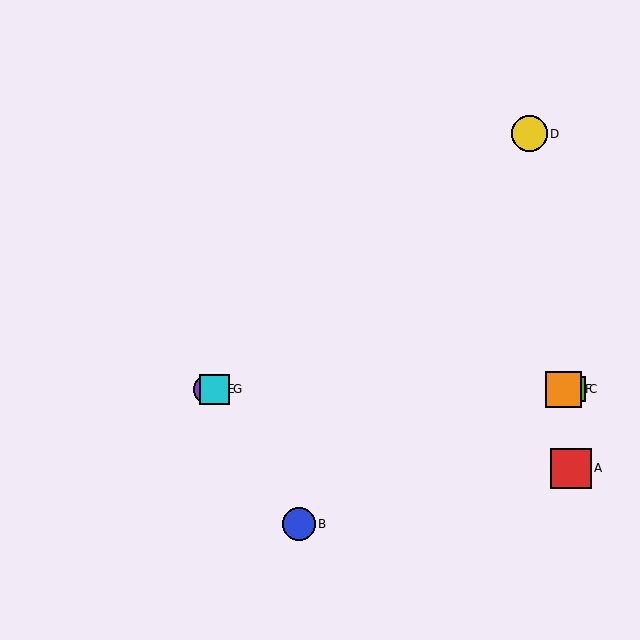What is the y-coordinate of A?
Object A is at y≈468.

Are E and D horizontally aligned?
No, E is at y≈389 and D is at y≈134.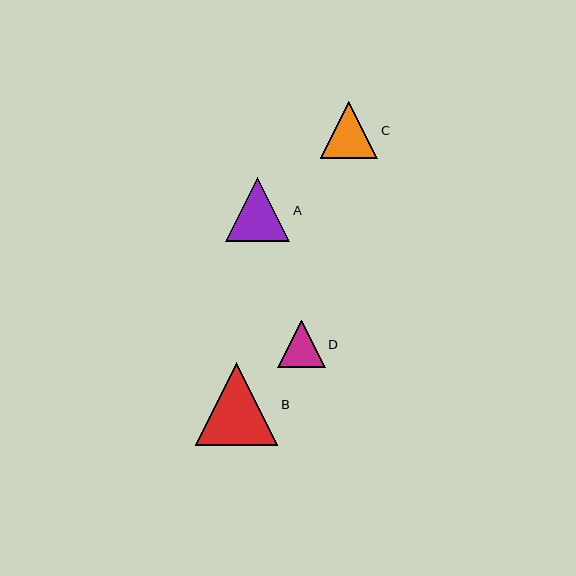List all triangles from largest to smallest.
From largest to smallest: B, A, C, D.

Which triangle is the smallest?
Triangle D is the smallest with a size of approximately 47 pixels.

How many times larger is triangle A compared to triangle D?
Triangle A is approximately 1.4 times the size of triangle D.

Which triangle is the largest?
Triangle B is the largest with a size of approximately 83 pixels.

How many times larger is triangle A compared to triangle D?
Triangle A is approximately 1.4 times the size of triangle D.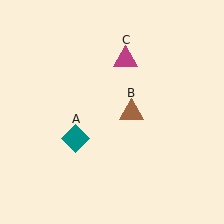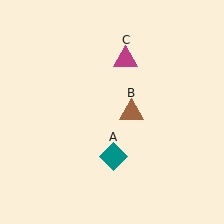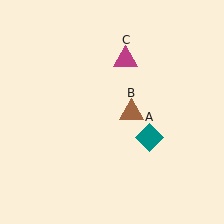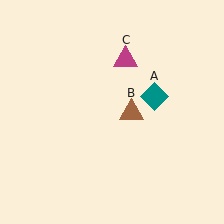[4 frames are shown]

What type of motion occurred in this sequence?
The teal diamond (object A) rotated counterclockwise around the center of the scene.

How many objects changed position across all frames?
1 object changed position: teal diamond (object A).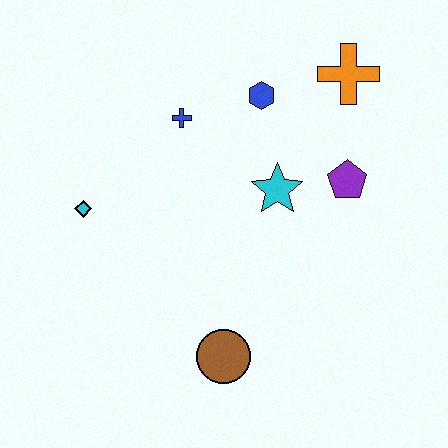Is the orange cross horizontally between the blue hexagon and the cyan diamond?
No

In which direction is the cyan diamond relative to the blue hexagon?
The cyan diamond is to the left of the blue hexagon.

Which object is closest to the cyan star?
The purple pentagon is closest to the cyan star.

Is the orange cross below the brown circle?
No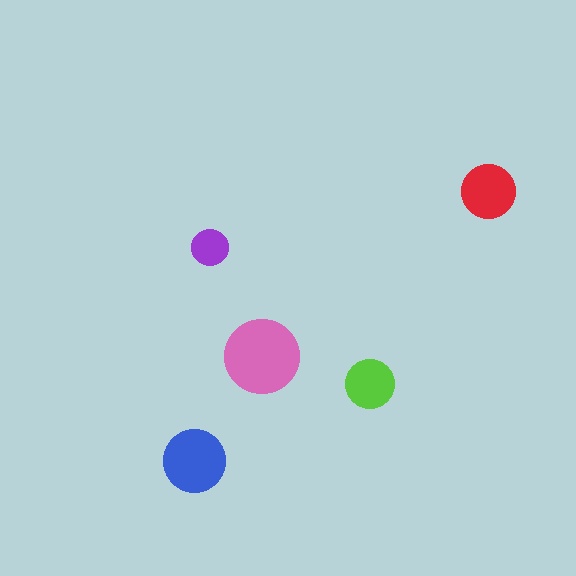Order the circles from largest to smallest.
the pink one, the blue one, the red one, the lime one, the purple one.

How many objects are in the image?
There are 5 objects in the image.